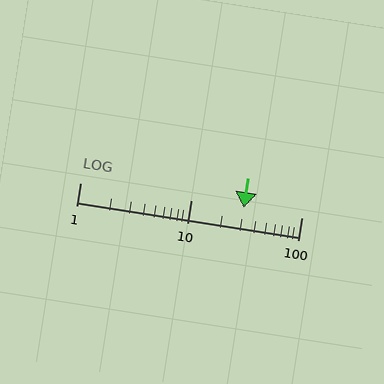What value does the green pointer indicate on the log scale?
The pointer indicates approximately 30.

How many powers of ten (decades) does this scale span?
The scale spans 2 decades, from 1 to 100.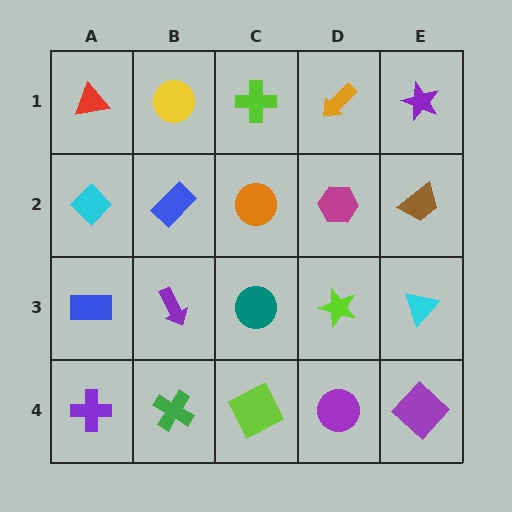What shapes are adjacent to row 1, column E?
A brown trapezoid (row 2, column E), an orange arrow (row 1, column D).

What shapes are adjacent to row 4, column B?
A purple arrow (row 3, column B), a purple cross (row 4, column A), a lime square (row 4, column C).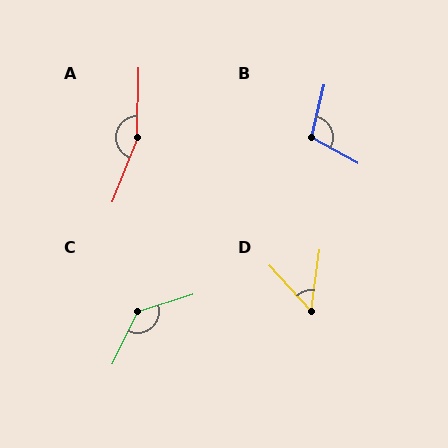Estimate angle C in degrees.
Approximately 133 degrees.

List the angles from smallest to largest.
D (50°), B (105°), C (133°), A (160°).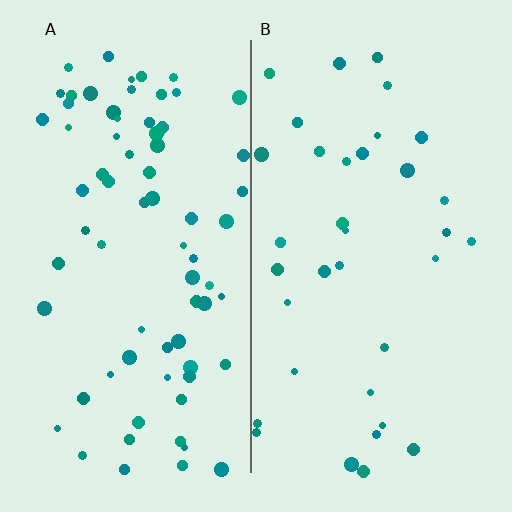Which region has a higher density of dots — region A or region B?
A (the left).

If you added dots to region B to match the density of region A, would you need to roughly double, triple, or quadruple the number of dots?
Approximately double.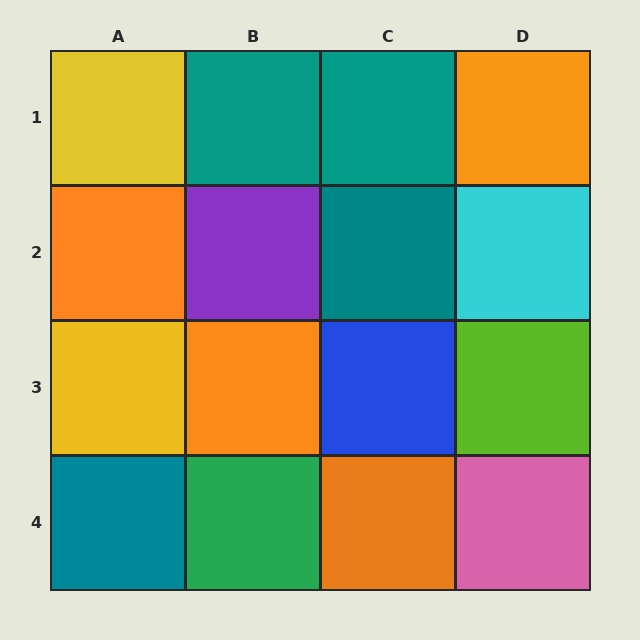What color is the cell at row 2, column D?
Cyan.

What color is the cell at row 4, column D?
Pink.